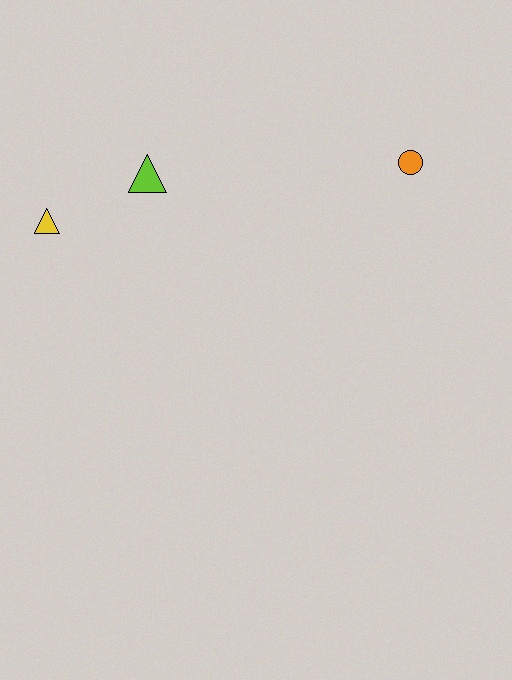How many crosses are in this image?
There are no crosses.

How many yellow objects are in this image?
There is 1 yellow object.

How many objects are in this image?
There are 3 objects.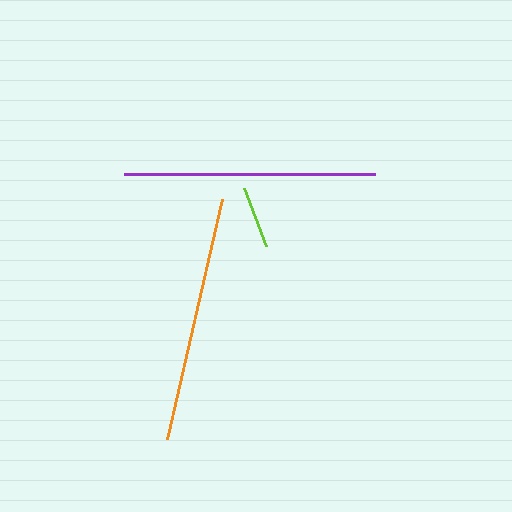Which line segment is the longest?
The purple line is the longest at approximately 252 pixels.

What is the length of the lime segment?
The lime segment is approximately 62 pixels long.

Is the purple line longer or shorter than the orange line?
The purple line is longer than the orange line.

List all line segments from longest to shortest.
From longest to shortest: purple, orange, lime.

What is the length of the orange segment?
The orange segment is approximately 246 pixels long.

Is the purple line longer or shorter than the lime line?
The purple line is longer than the lime line.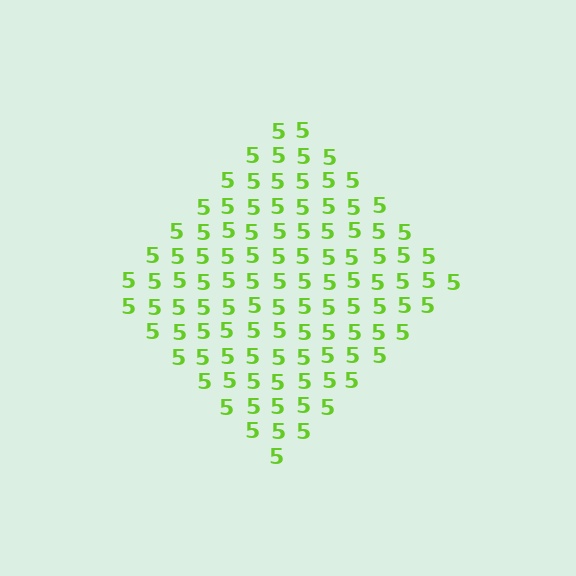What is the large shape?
The large shape is a diamond.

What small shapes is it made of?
It is made of small digit 5's.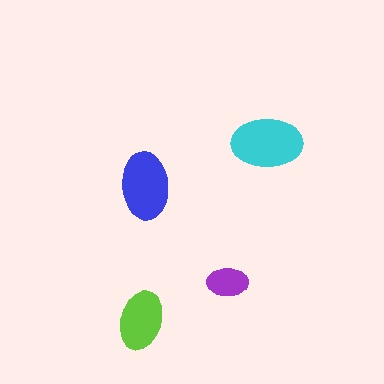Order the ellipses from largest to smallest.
the cyan one, the blue one, the lime one, the purple one.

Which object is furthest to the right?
The cyan ellipse is rightmost.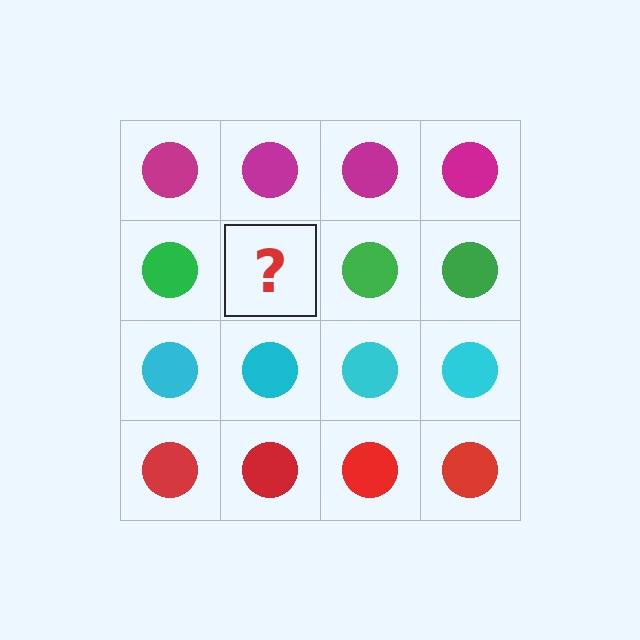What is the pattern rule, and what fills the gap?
The rule is that each row has a consistent color. The gap should be filled with a green circle.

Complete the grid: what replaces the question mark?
The question mark should be replaced with a green circle.